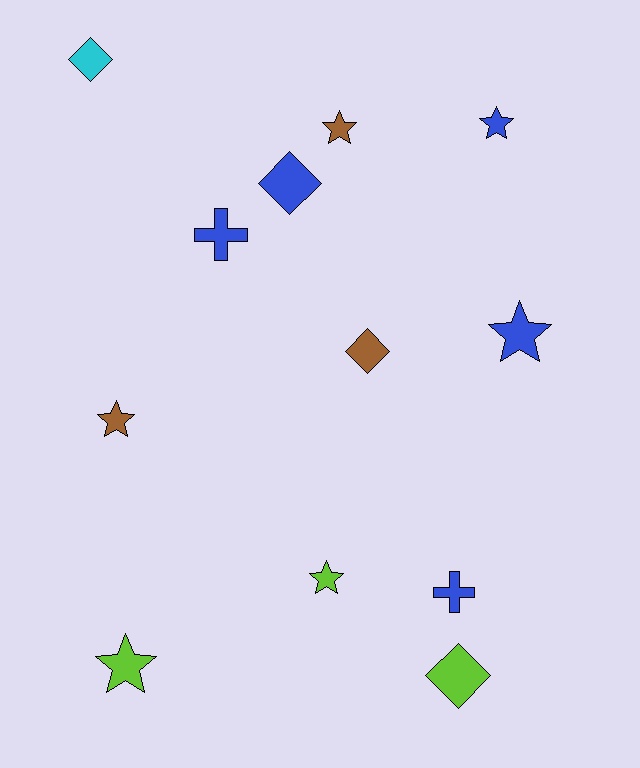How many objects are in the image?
There are 12 objects.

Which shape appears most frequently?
Star, with 6 objects.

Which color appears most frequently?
Blue, with 5 objects.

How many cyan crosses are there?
There are no cyan crosses.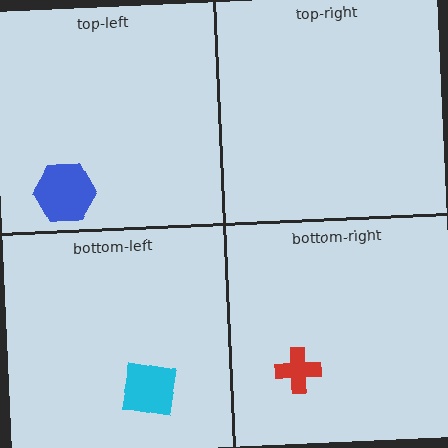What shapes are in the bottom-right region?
The red cross.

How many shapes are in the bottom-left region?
1.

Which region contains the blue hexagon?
The top-left region.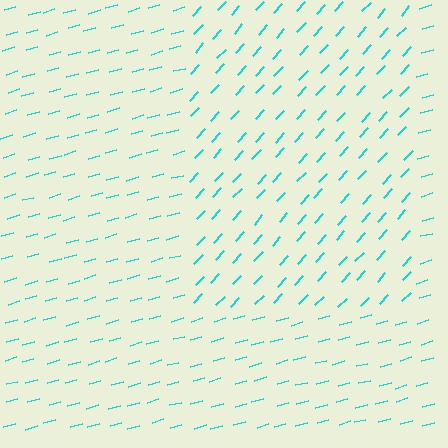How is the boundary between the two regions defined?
The boundary is defined purely by a change in line orientation (approximately 32 degrees difference). All lines are the same color and thickness.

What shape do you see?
I see a rectangle.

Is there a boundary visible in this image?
Yes, there is a texture boundary formed by a change in line orientation.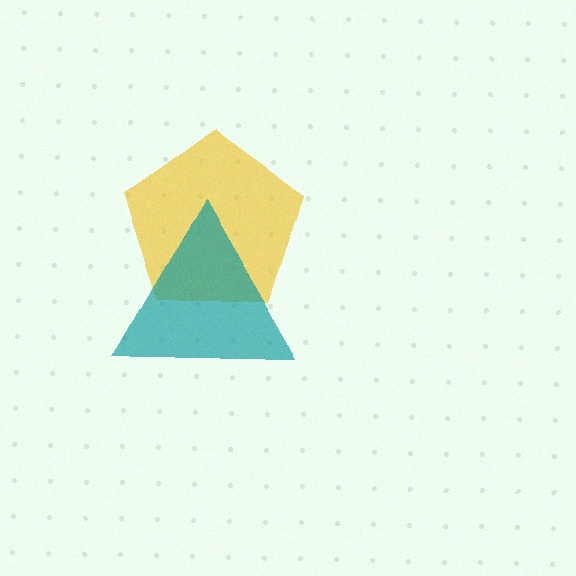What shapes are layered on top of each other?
The layered shapes are: a yellow pentagon, a teal triangle.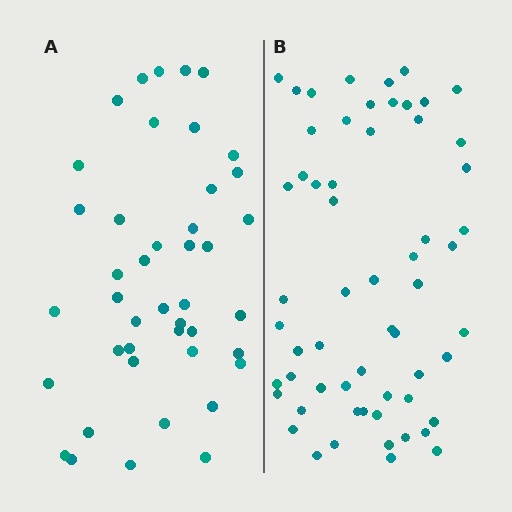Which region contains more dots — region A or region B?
Region B (the right region) has more dots.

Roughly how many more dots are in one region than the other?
Region B has approximately 15 more dots than region A.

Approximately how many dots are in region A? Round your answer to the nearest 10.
About 40 dots. (The exact count is 43, which rounds to 40.)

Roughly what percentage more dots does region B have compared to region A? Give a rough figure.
About 35% more.